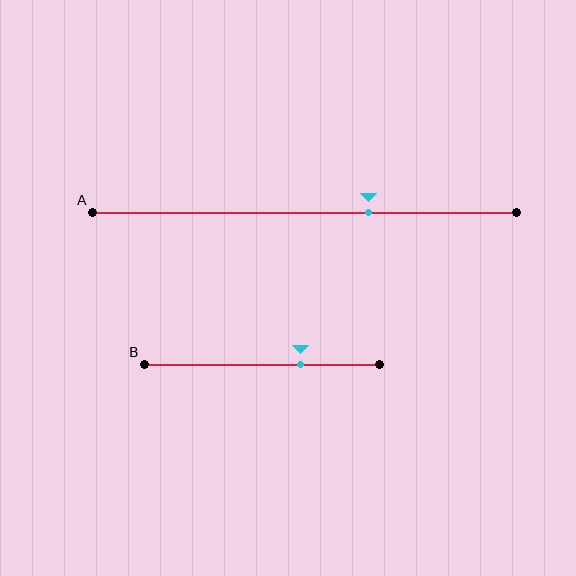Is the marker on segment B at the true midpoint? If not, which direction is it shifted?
No, the marker on segment B is shifted to the right by about 16% of the segment length.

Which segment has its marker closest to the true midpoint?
Segment A has its marker closest to the true midpoint.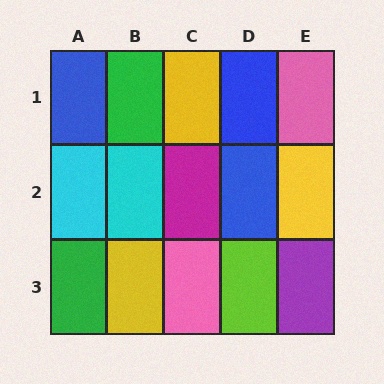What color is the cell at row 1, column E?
Pink.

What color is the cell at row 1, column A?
Blue.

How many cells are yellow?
3 cells are yellow.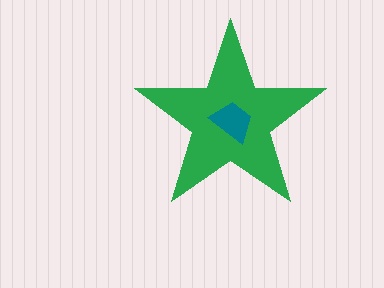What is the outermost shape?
The green star.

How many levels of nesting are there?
2.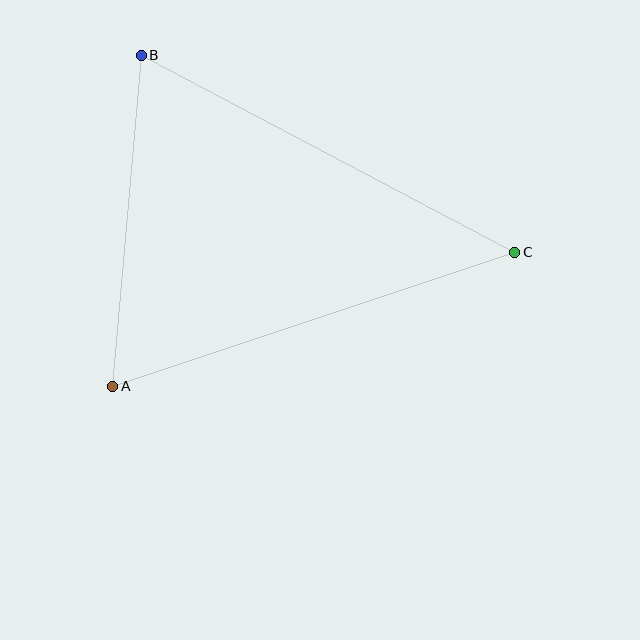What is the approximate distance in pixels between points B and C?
The distance between B and C is approximately 422 pixels.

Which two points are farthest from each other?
Points A and C are farthest from each other.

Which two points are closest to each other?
Points A and B are closest to each other.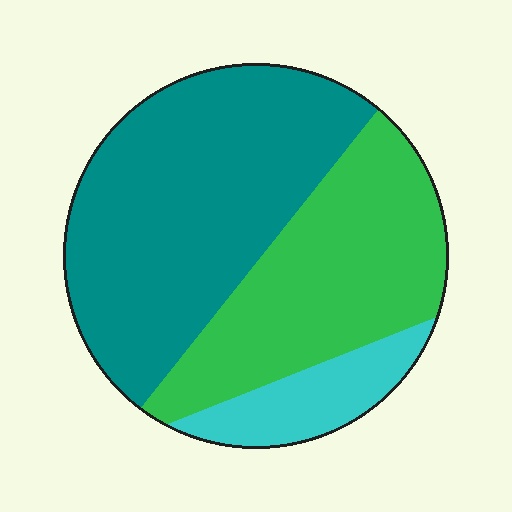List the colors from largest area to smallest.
From largest to smallest: teal, green, cyan.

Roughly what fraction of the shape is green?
Green takes up about three eighths (3/8) of the shape.